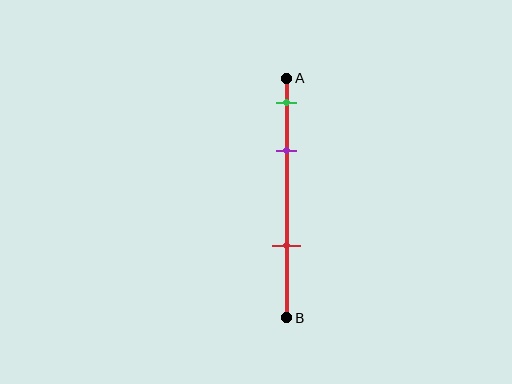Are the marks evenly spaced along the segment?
No, the marks are not evenly spaced.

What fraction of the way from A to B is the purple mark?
The purple mark is approximately 30% (0.3) of the way from A to B.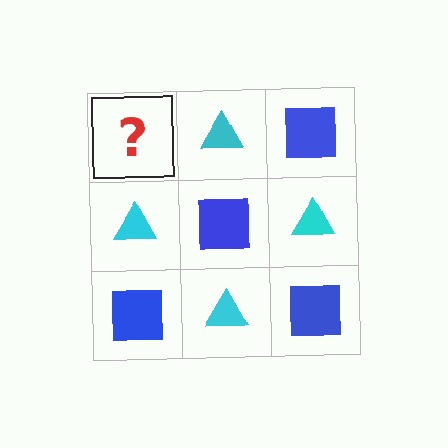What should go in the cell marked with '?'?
The missing cell should contain a blue square.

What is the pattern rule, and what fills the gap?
The rule is that it alternates blue square and cyan triangle in a checkerboard pattern. The gap should be filled with a blue square.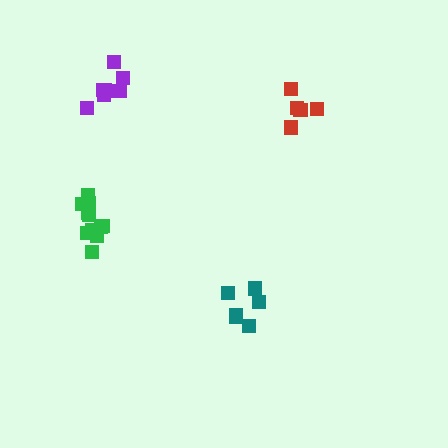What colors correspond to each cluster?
The clusters are colored: red, green, purple, teal.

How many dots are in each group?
Group 1: 7 dots, Group 2: 11 dots, Group 3: 9 dots, Group 4: 6 dots (33 total).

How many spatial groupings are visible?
There are 4 spatial groupings.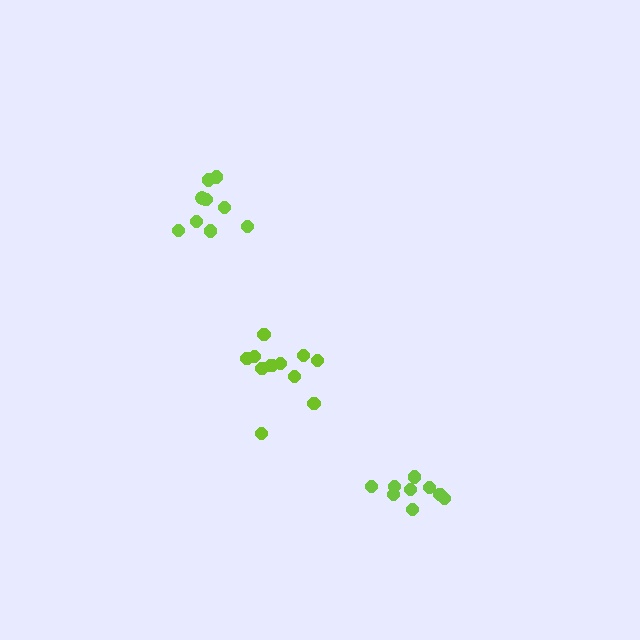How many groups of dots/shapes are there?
There are 3 groups.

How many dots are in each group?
Group 1: 9 dots, Group 2: 12 dots, Group 3: 9 dots (30 total).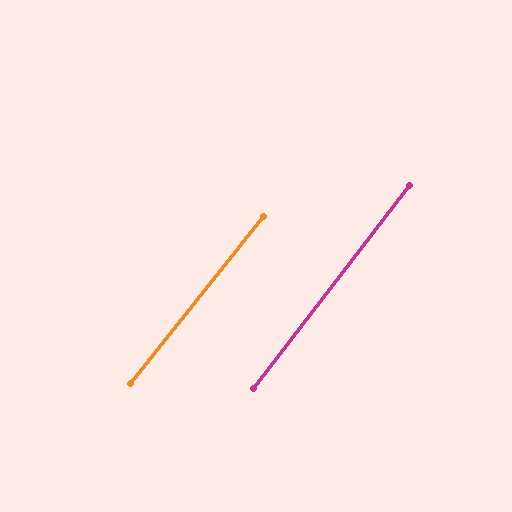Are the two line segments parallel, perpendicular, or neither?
Parallel — their directions differ by only 1.0°.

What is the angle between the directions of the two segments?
Approximately 1 degree.